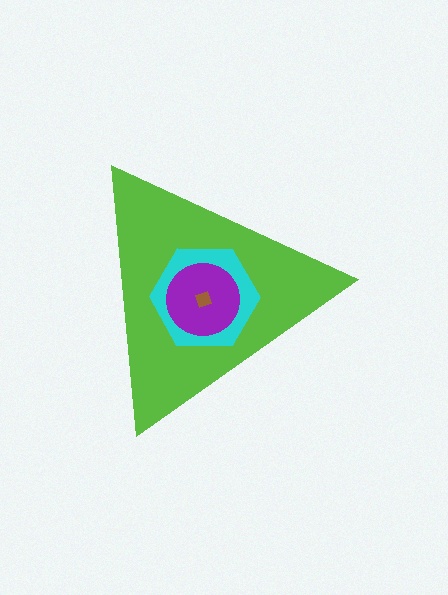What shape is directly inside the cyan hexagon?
The purple circle.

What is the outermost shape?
The lime triangle.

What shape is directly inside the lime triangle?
The cyan hexagon.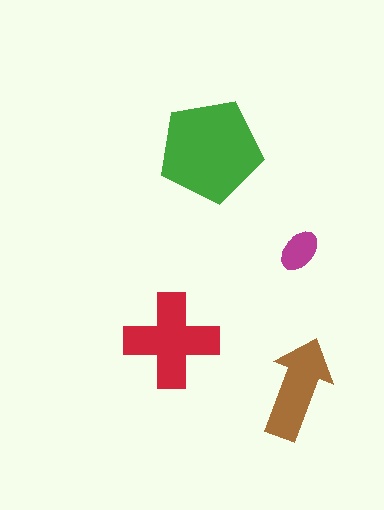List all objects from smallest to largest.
The magenta ellipse, the brown arrow, the red cross, the green pentagon.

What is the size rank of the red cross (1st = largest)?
2nd.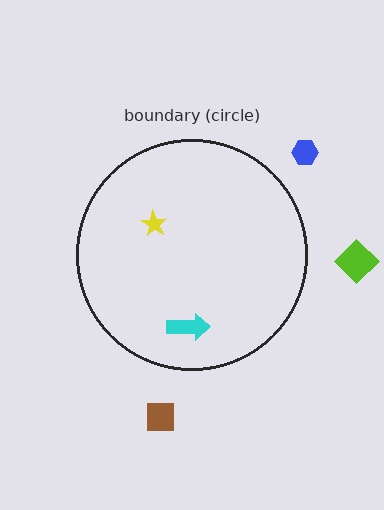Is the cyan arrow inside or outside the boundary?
Inside.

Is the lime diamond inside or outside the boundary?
Outside.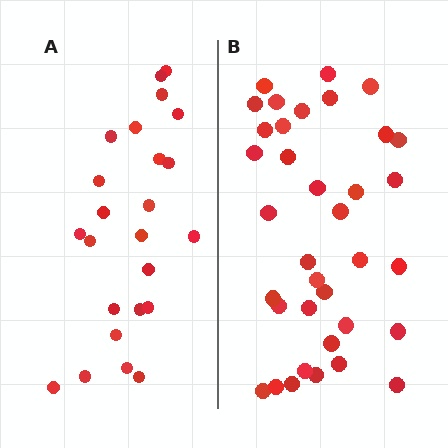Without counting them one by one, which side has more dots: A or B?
Region B (the right region) has more dots.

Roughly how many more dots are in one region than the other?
Region B has roughly 12 or so more dots than region A.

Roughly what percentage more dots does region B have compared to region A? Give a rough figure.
About 50% more.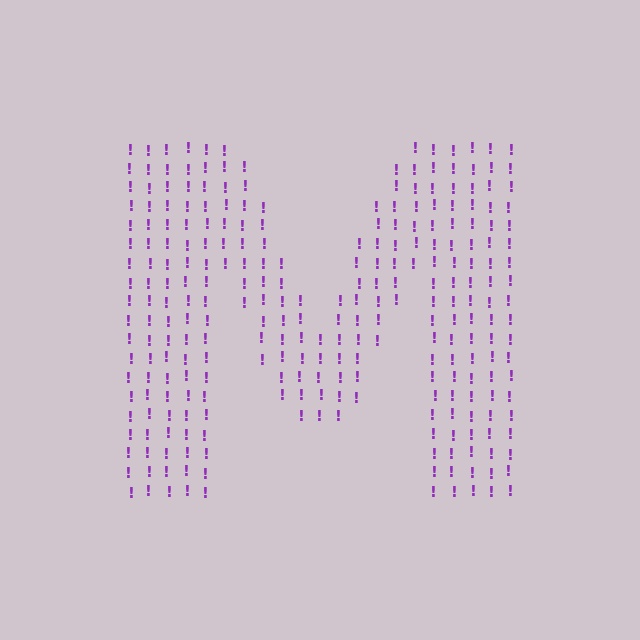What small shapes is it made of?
It is made of small exclamation marks.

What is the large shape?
The large shape is the letter M.